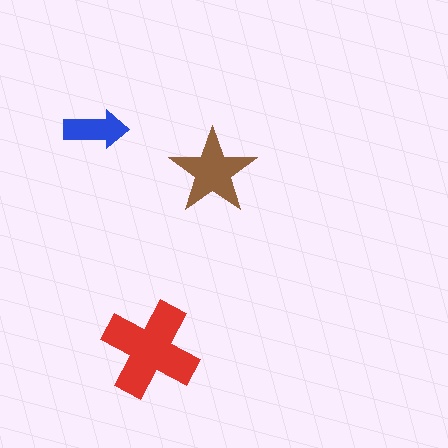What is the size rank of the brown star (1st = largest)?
2nd.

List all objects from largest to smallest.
The red cross, the brown star, the blue arrow.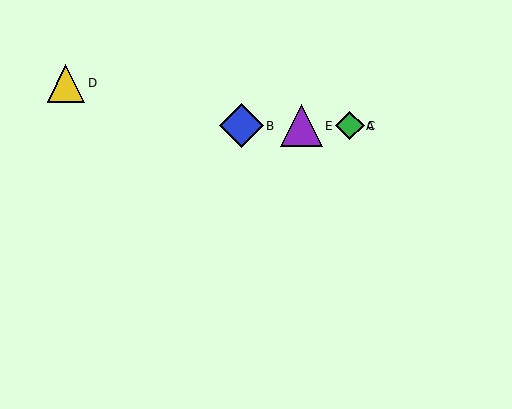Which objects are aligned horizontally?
Objects A, B, C, E are aligned horizontally.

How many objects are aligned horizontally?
4 objects (A, B, C, E) are aligned horizontally.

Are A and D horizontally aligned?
No, A is at y≈126 and D is at y≈83.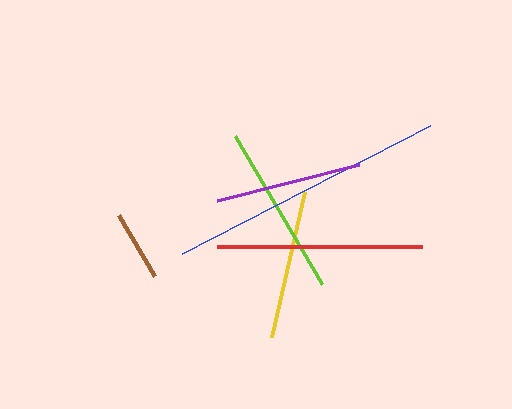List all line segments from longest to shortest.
From longest to shortest: blue, red, lime, yellow, purple, brown.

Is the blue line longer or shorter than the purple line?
The blue line is longer than the purple line.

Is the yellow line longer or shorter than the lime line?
The lime line is longer than the yellow line.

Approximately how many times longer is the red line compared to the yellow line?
The red line is approximately 1.4 times the length of the yellow line.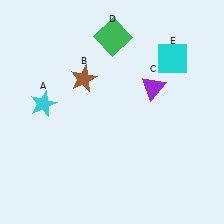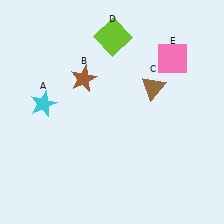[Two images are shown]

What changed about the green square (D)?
In Image 1, D is green. In Image 2, it changed to lime.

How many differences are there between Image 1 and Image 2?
There are 3 differences between the two images.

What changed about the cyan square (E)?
In Image 1, E is cyan. In Image 2, it changed to pink.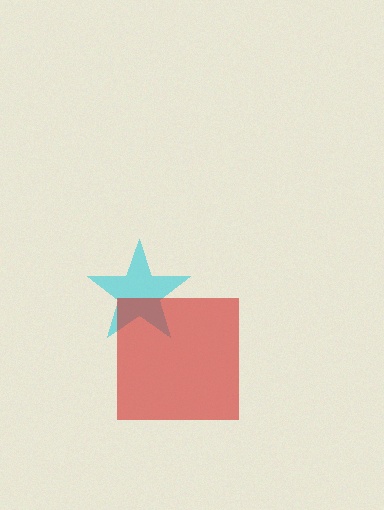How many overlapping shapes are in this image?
There are 2 overlapping shapes in the image.